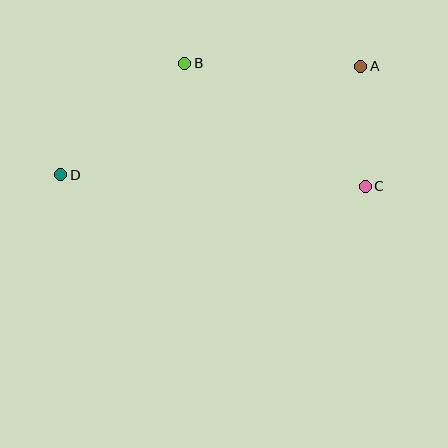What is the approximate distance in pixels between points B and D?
The distance between B and D is approximately 167 pixels.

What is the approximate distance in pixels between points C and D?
The distance between C and D is approximately 305 pixels.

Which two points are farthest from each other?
Points A and D are farthest from each other.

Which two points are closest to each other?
Points A and C are closest to each other.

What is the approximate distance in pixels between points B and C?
The distance between B and C is approximately 219 pixels.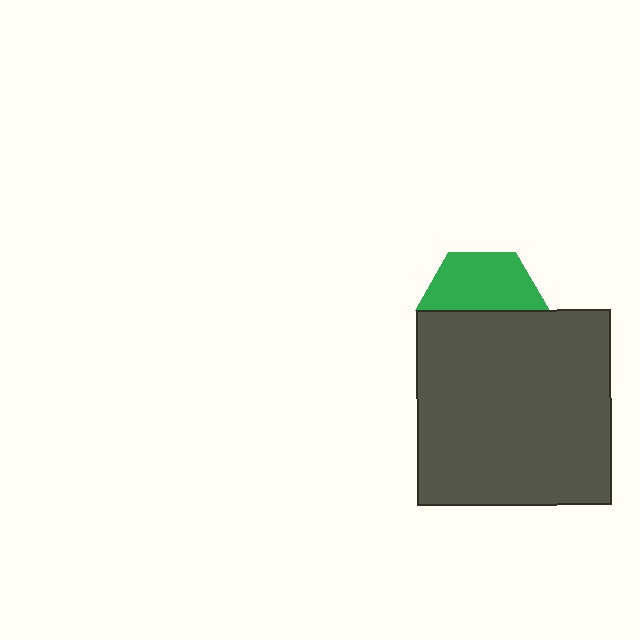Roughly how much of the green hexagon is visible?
About half of it is visible (roughly 50%).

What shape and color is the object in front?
The object in front is a dark gray square.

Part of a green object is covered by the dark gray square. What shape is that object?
It is a hexagon.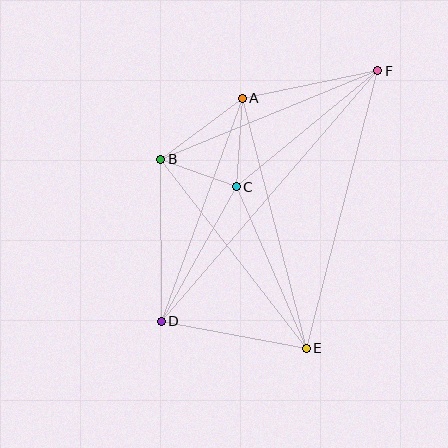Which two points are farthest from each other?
Points D and F are farthest from each other.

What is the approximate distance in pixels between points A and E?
The distance between A and E is approximately 258 pixels.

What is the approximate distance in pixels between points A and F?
The distance between A and F is approximately 138 pixels.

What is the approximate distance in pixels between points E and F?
The distance between E and F is approximately 287 pixels.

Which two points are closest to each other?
Points B and C are closest to each other.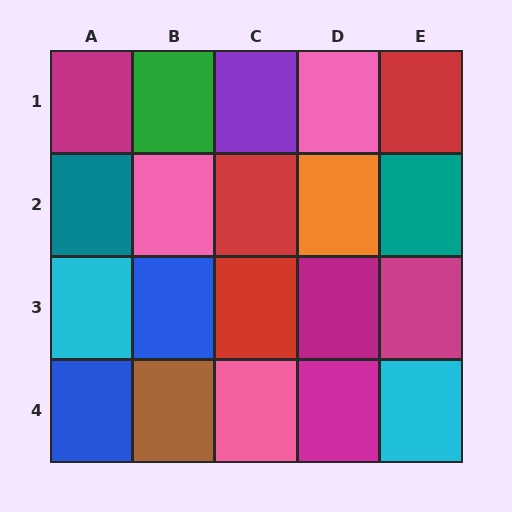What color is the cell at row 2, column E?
Teal.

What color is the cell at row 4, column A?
Blue.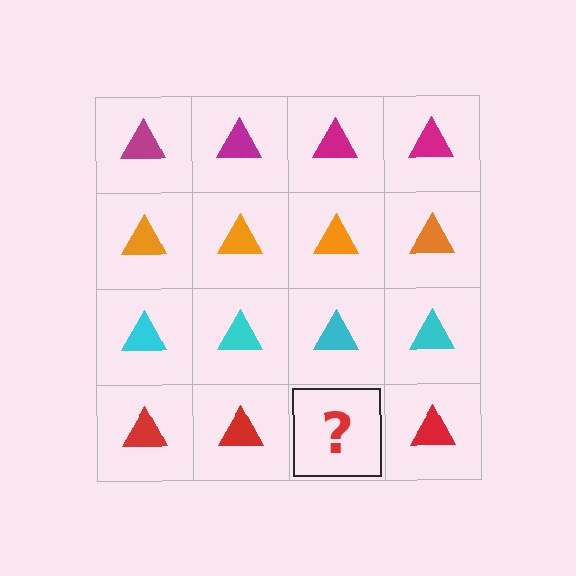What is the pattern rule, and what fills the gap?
The rule is that each row has a consistent color. The gap should be filled with a red triangle.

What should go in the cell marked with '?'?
The missing cell should contain a red triangle.